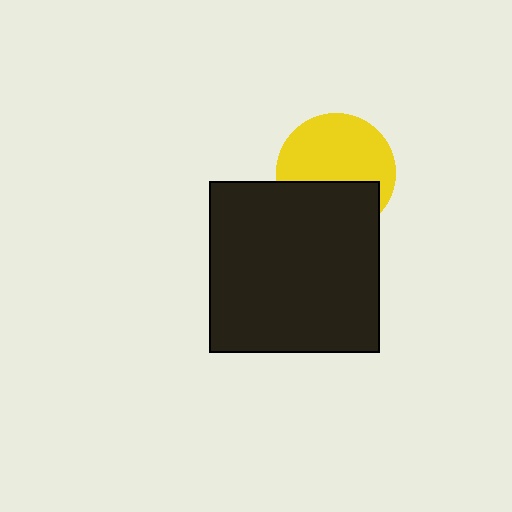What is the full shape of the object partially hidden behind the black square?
The partially hidden object is a yellow circle.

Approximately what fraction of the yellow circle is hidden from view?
Roughly 38% of the yellow circle is hidden behind the black square.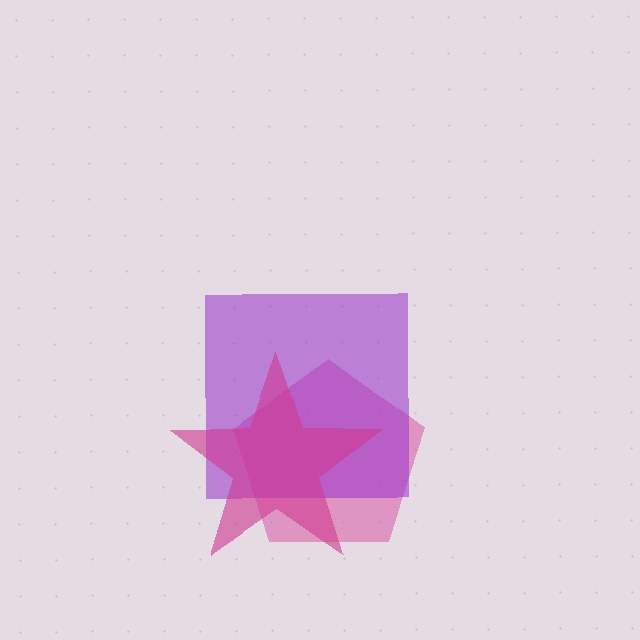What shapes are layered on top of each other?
The layered shapes are: a pink pentagon, a purple square, a magenta star.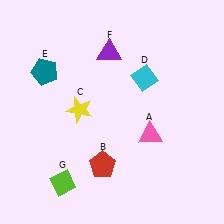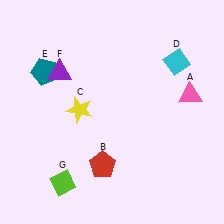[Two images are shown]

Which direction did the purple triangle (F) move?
The purple triangle (F) moved left.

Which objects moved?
The objects that moved are: the pink triangle (A), the cyan diamond (D), the purple triangle (F).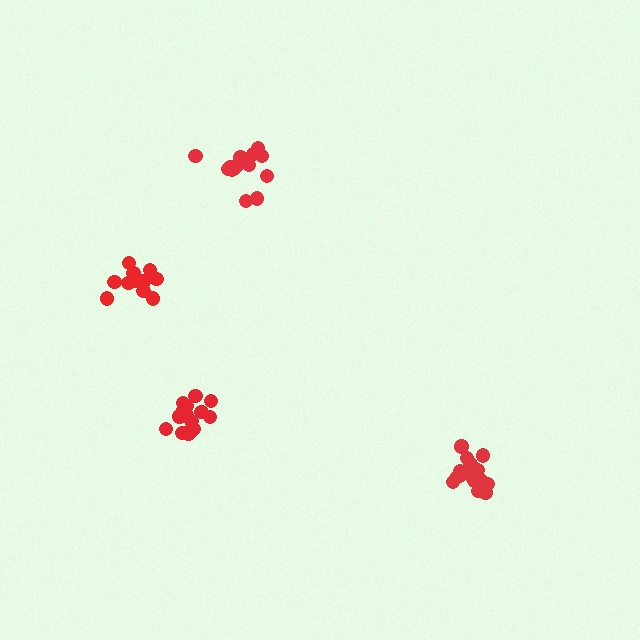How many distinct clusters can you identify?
There are 4 distinct clusters.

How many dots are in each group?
Group 1: 19 dots, Group 2: 16 dots, Group 3: 14 dots, Group 4: 13 dots (62 total).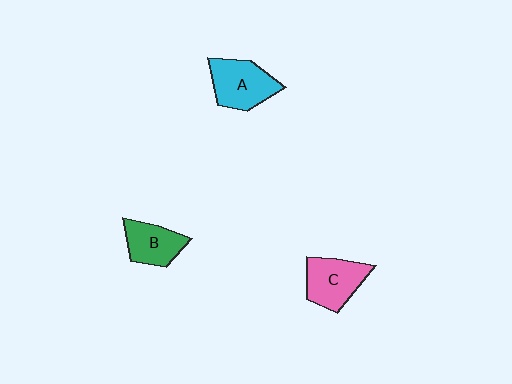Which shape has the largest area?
Shape A (cyan).